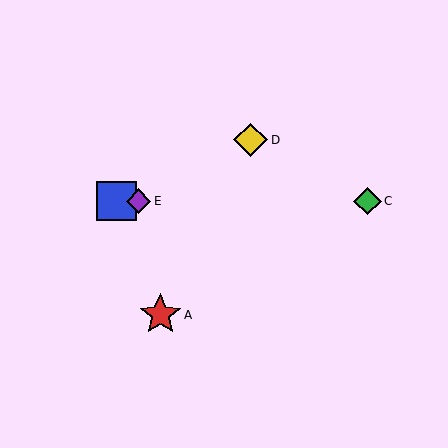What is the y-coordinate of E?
Object E is at y≈201.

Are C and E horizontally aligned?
Yes, both are at y≈201.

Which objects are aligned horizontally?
Objects B, C, E are aligned horizontally.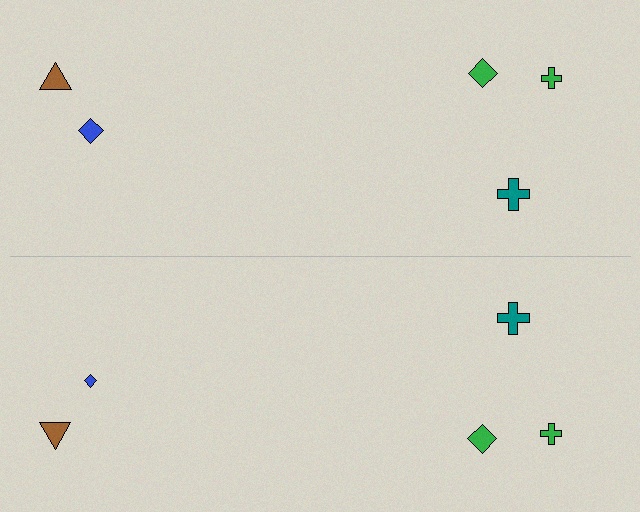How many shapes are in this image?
There are 10 shapes in this image.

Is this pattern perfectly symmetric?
No, the pattern is not perfectly symmetric. The blue diamond on the bottom side has a different size than its mirror counterpart.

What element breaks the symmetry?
The blue diamond on the bottom side has a different size than its mirror counterpart.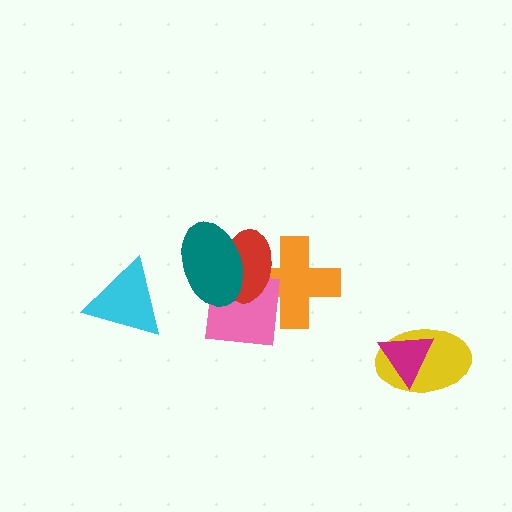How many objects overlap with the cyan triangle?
0 objects overlap with the cyan triangle.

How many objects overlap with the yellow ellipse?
1 object overlaps with the yellow ellipse.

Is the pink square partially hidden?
Yes, it is partially covered by another shape.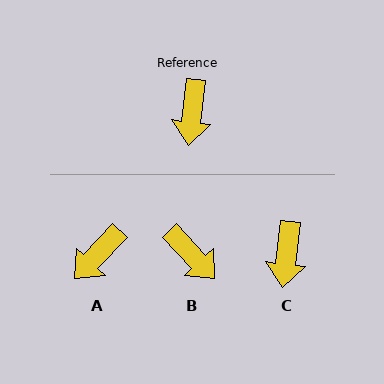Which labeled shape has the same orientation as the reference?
C.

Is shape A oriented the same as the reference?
No, it is off by about 36 degrees.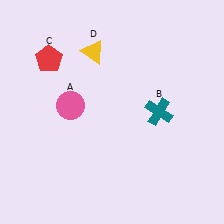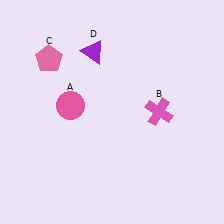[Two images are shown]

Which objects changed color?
B changed from teal to pink. C changed from red to pink. D changed from yellow to purple.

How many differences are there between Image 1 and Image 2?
There are 3 differences between the two images.